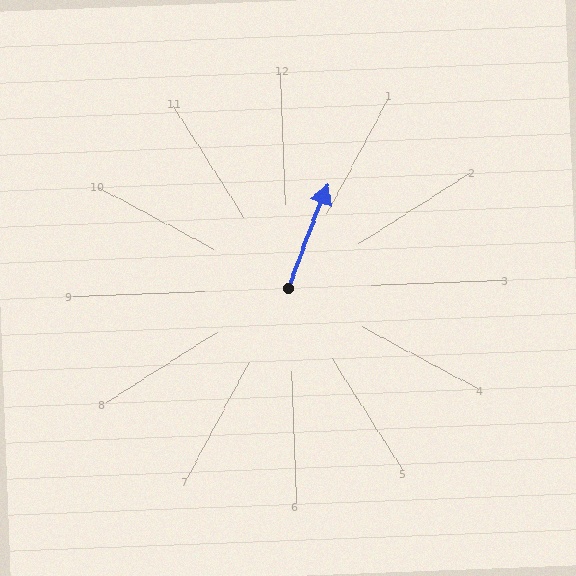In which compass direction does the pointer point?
Northeast.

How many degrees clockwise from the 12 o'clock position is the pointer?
Approximately 23 degrees.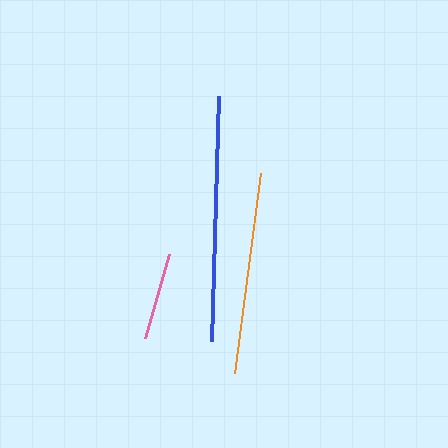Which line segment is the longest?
The blue line is the longest at approximately 245 pixels.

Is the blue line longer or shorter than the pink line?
The blue line is longer than the pink line.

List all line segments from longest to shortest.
From longest to shortest: blue, orange, pink.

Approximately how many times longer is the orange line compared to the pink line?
The orange line is approximately 2.3 times the length of the pink line.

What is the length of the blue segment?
The blue segment is approximately 245 pixels long.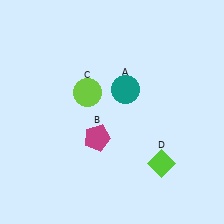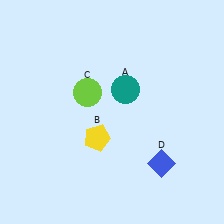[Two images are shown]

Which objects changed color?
B changed from magenta to yellow. D changed from lime to blue.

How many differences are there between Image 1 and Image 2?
There are 2 differences between the two images.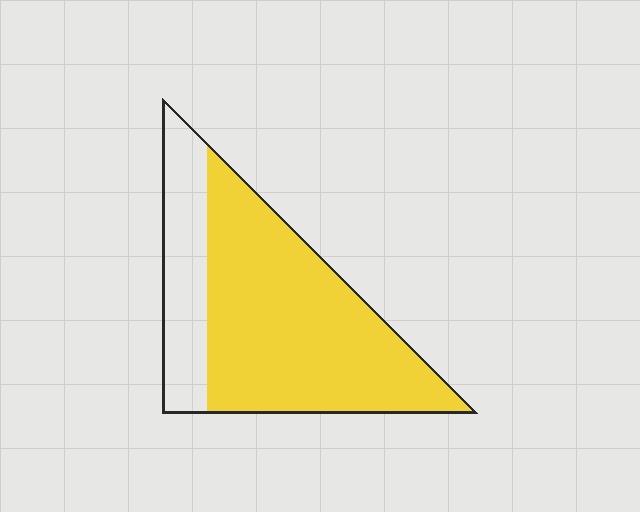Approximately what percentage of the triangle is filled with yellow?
Approximately 75%.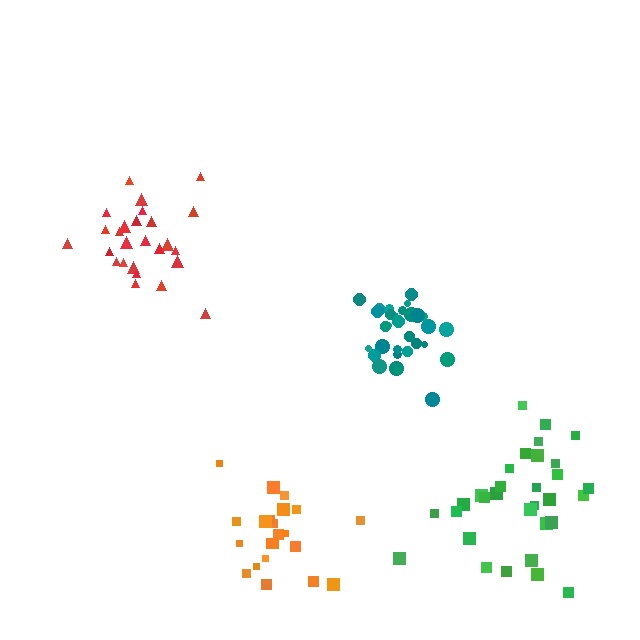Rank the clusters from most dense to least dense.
teal, orange, red, green.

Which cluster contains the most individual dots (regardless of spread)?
Green (31).